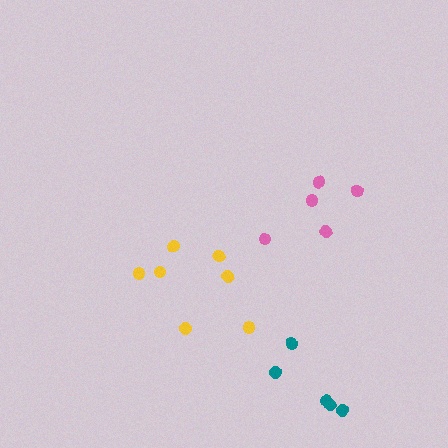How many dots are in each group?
Group 1: 7 dots, Group 2: 5 dots, Group 3: 5 dots (17 total).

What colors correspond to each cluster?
The clusters are colored: yellow, teal, pink.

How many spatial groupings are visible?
There are 3 spatial groupings.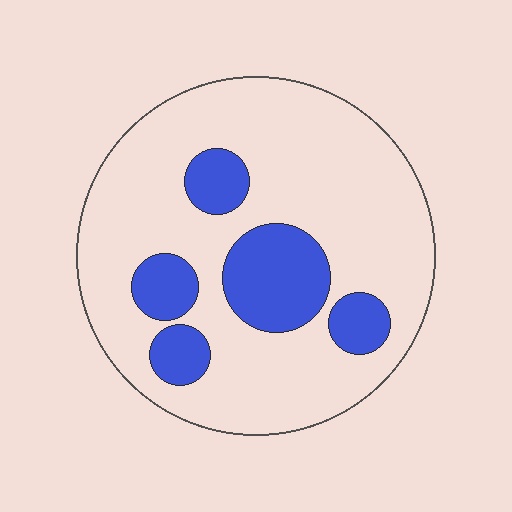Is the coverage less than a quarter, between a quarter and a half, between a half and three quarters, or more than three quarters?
Less than a quarter.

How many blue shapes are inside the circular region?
5.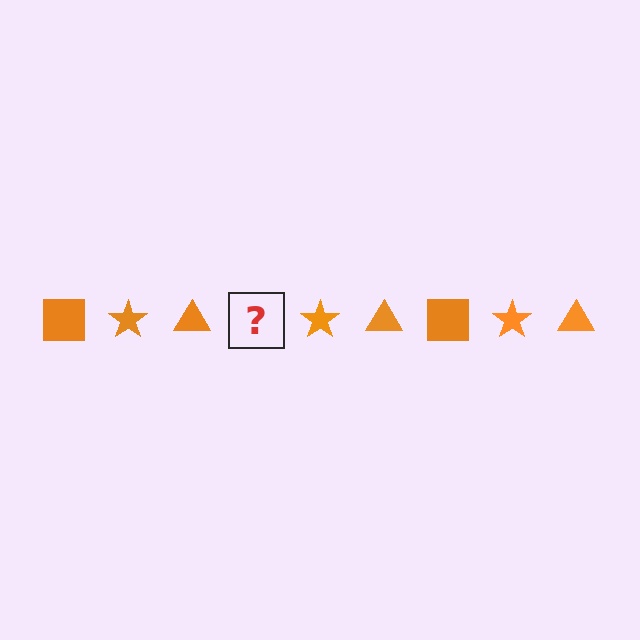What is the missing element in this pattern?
The missing element is an orange square.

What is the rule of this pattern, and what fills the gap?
The rule is that the pattern cycles through square, star, triangle shapes in orange. The gap should be filled with an orange square.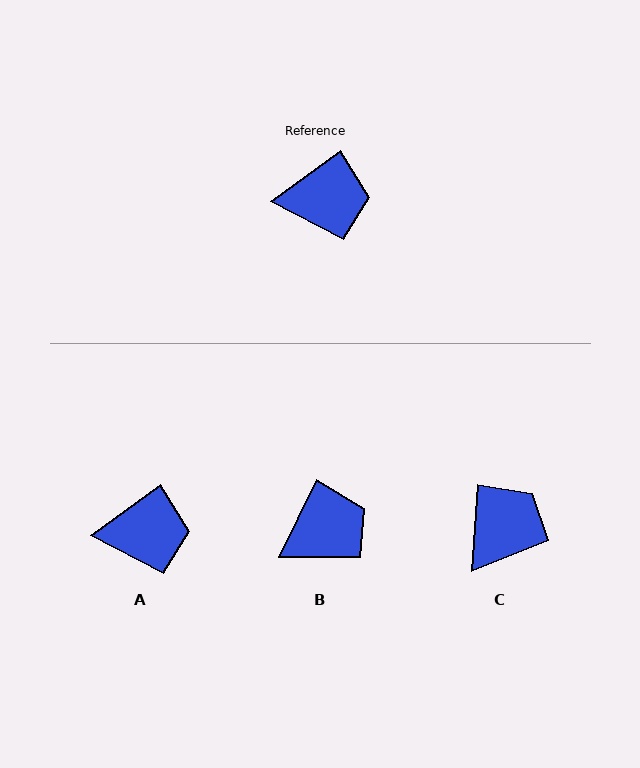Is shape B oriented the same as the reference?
No, it is off by about 28 degrees.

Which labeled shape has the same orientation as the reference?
A.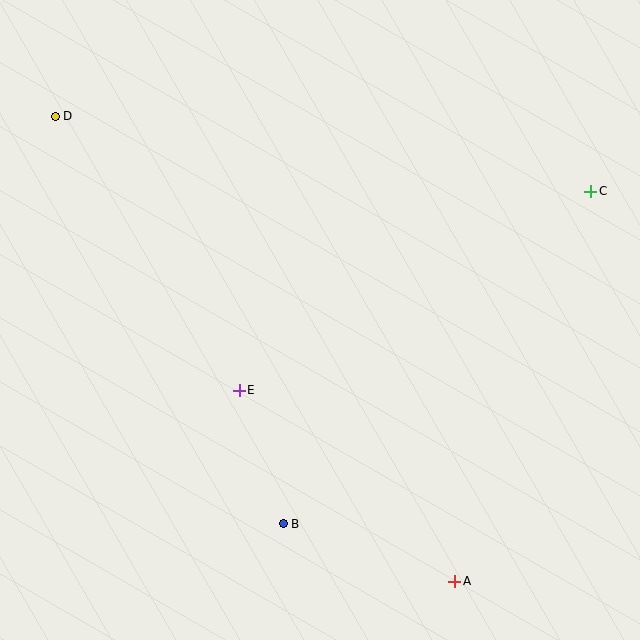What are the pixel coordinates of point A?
Point A is at (455, 581).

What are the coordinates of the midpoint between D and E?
The midpoint between D and E is at (147, 253).